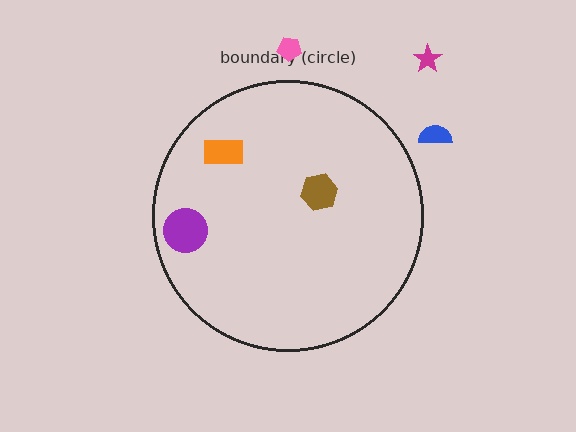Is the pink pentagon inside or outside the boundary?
Outside.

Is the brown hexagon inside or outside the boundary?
Inside.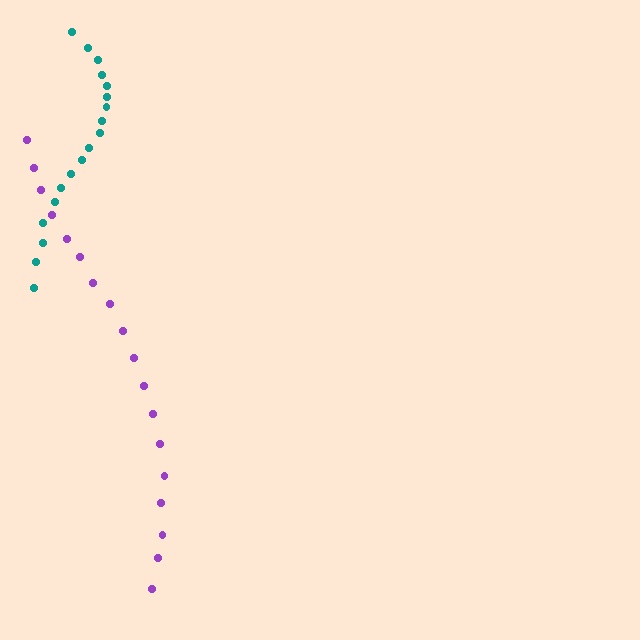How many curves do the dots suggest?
There are 2 distinct paths.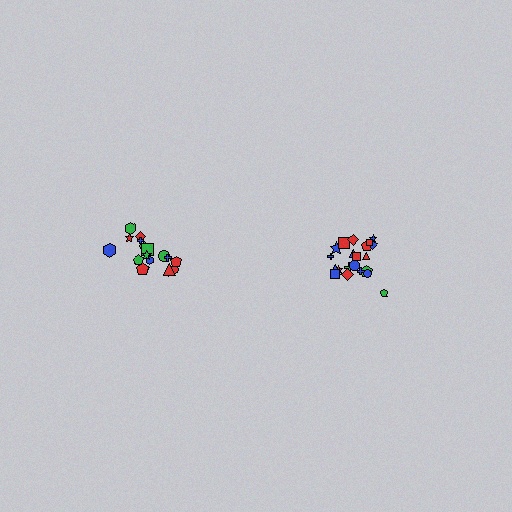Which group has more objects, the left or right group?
The right group.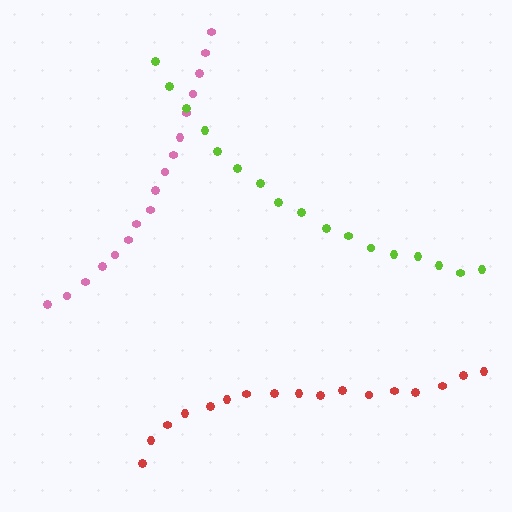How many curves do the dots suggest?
There are 3 distinct paths.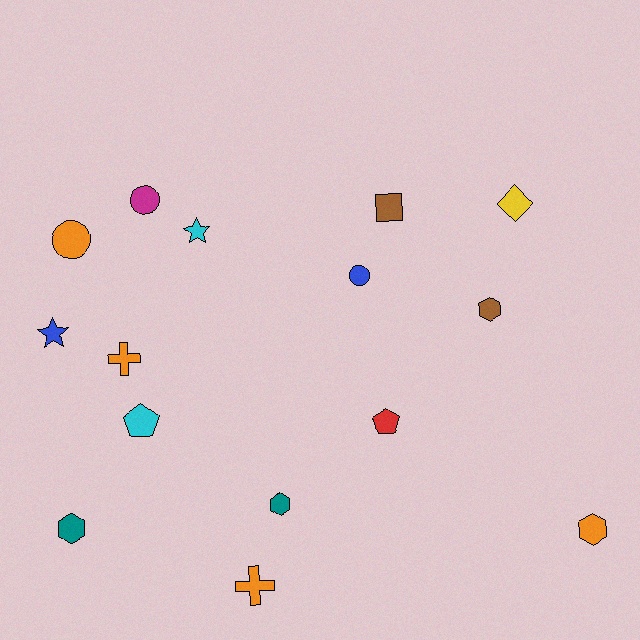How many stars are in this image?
There are 2 stars.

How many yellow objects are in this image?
There is 1 yellow object.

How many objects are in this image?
There are 15 objects.